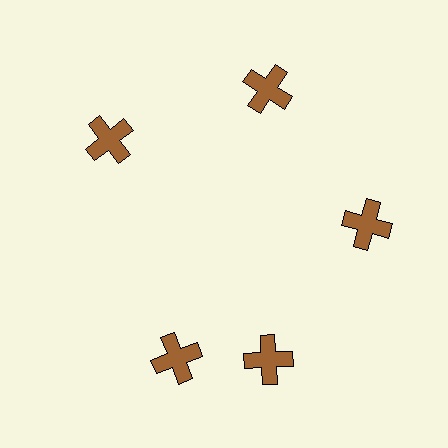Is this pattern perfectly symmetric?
No. The 5 brown crosses are arranged in a ring, but one element near the 8 o'clock position is rotated out of alignment along the ring, breaking the 5-fold rotational symmetry.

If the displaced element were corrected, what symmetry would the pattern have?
It would have 5-fold rotational symmetry — the pattern would map onto itself every 72 degrees.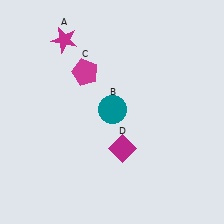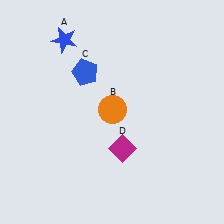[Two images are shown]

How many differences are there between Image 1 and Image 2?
There are 3 differences between the two images.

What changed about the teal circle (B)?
In Image 1, B is teal. In Image 2, it changed to orange.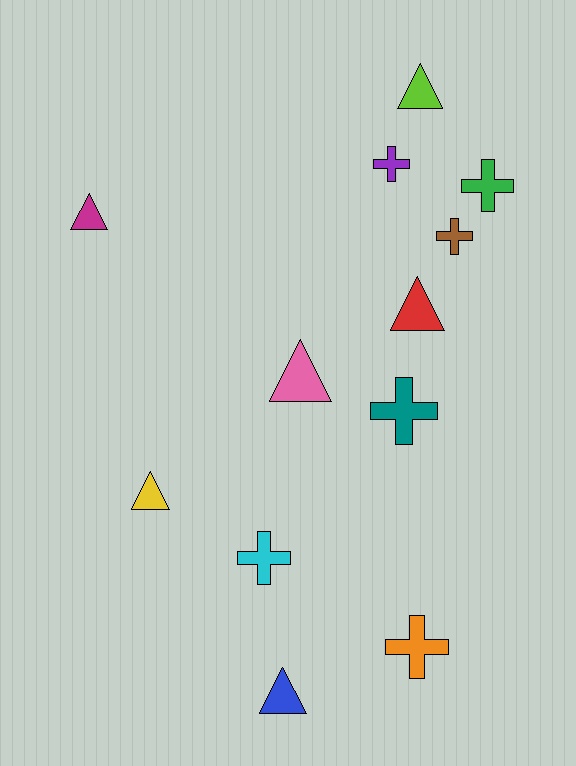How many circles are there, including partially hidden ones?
There are no circles.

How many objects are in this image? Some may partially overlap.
There are 12 objects.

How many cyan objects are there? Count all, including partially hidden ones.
There is 1 cyan object.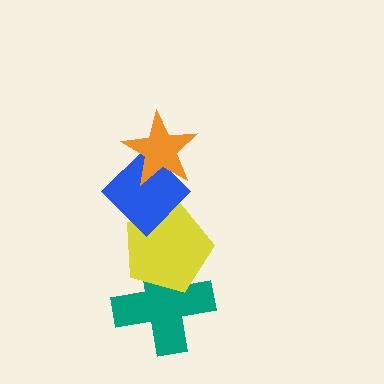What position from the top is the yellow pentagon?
The yellow pentagon is 3rd from the top.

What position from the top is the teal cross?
The teal cross is 4th from the top.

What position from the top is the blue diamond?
The blue diamond is 2nd from the top.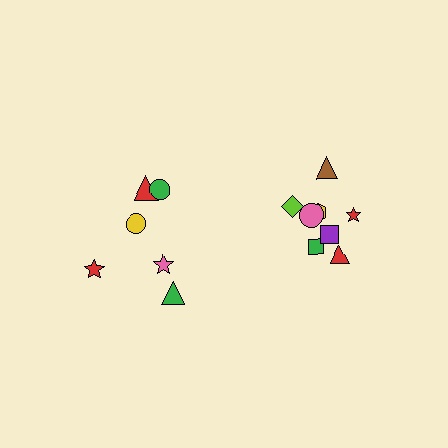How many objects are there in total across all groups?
There are 14 objects.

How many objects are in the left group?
There are 6 objects.